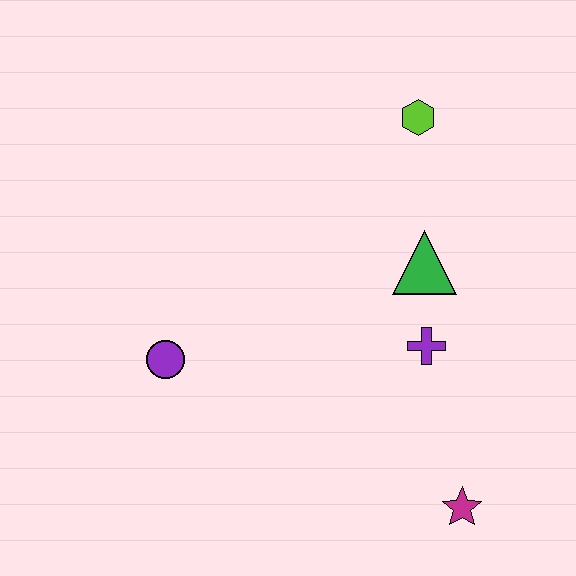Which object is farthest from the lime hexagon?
The magenta star is farthest from the lime hexagon.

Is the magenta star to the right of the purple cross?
Yes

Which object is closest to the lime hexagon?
The green triangle is closest to the lime hexagon.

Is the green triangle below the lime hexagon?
Yes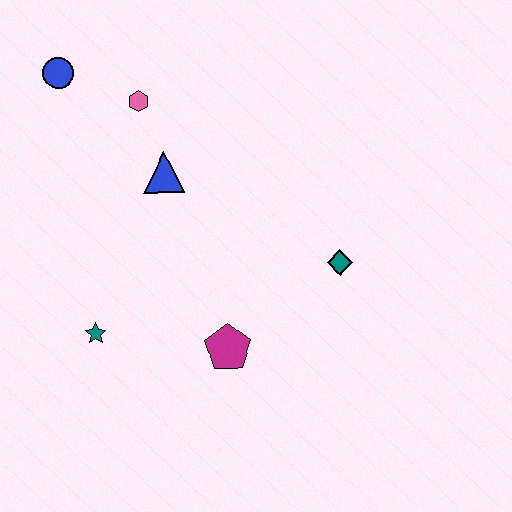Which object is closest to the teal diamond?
The magenta pentagon is closest to the teal diamond.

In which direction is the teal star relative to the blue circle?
The teal star is below the blue circle.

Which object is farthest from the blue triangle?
The teal diamond is farthest from the blue triangle.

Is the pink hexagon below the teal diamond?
No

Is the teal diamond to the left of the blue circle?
No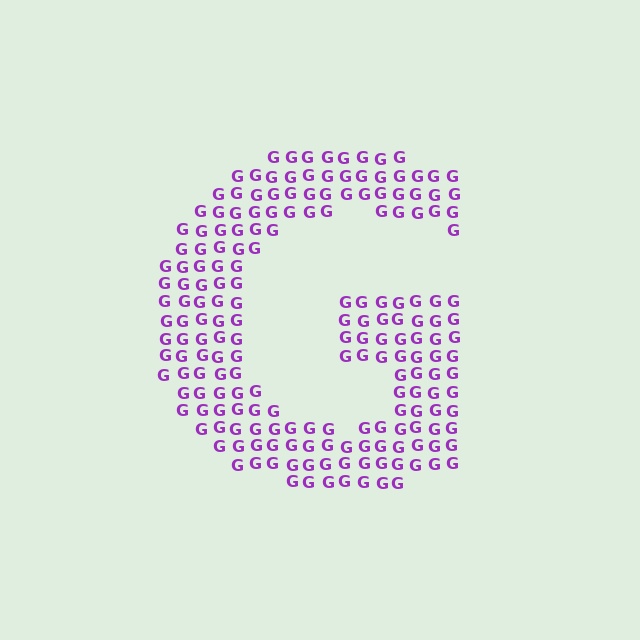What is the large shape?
The large shape is the letter G.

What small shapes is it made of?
It is made of small letter G's.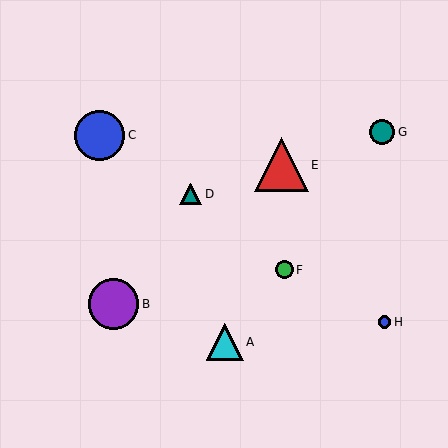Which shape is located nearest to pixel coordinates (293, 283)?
The green circle (labeled F) at (284, 270) is nearest to that location.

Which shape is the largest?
The red triangle (labeled E) is the largest.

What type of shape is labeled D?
Shape D is a teal triangle.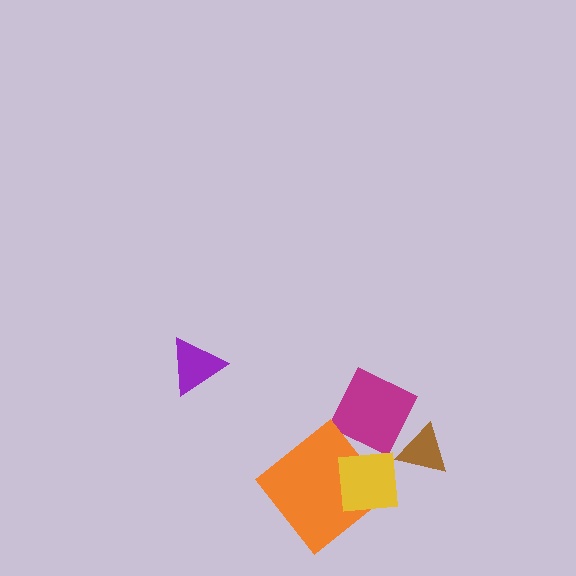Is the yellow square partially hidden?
No, no other shape covers it.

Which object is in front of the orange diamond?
The yellow square is in front of the orange diamond.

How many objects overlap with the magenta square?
0 objects overlap with the magenta square.